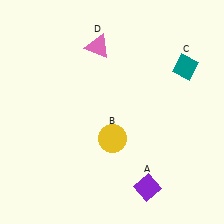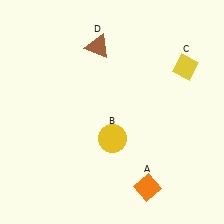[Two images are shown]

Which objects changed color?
A changed from purple to orange. C changed from teal to yellow. D changed from pink to brown.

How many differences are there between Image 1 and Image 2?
There are 3 differences between the two images.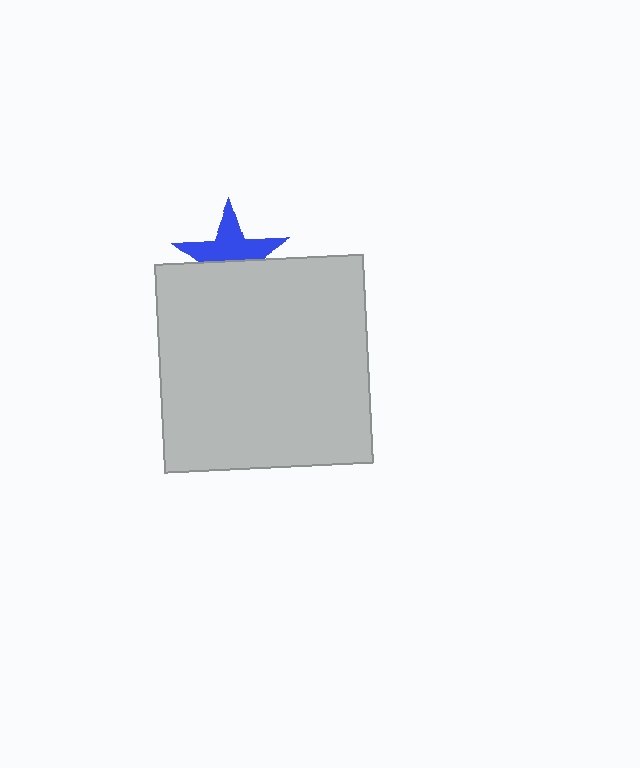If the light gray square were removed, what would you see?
You would see the complete blue star.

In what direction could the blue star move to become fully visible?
The blue star could move up. That would shift it out from behind the light gray square entirely.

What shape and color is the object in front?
The object in front is a light gray square.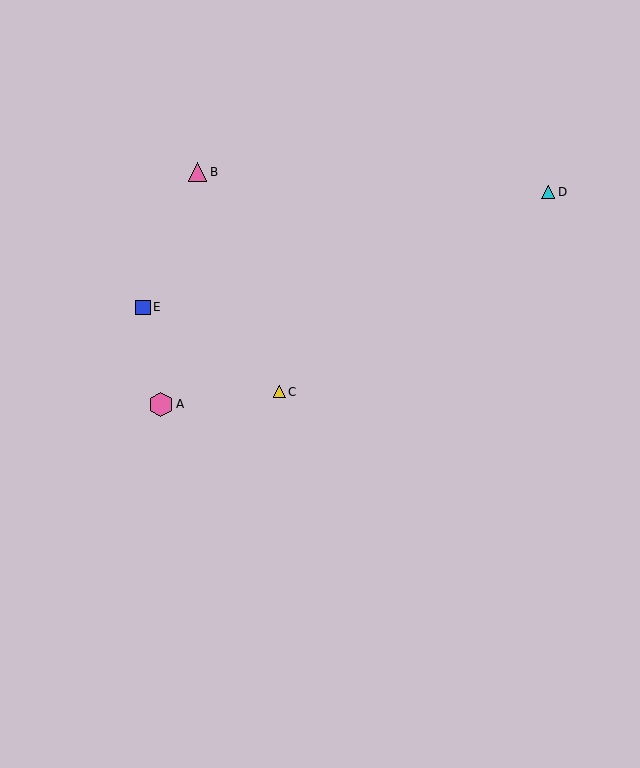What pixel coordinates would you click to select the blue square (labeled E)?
Click at (143, 307) to select the blue square E.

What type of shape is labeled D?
Shape D is a cyan triangle.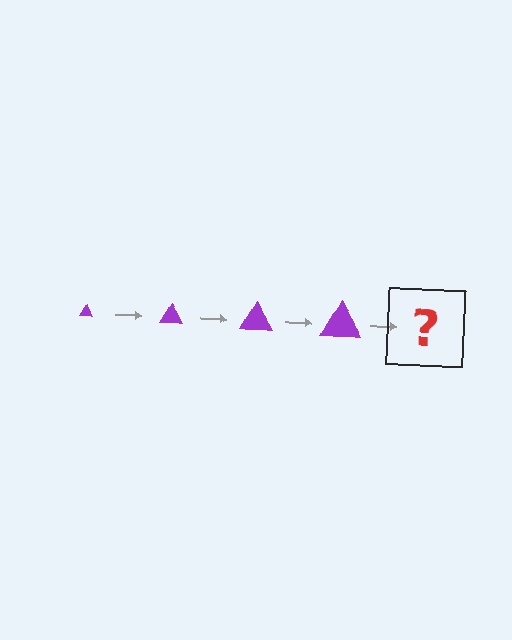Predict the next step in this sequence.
The next step is a purple triangle, larger than the previous one.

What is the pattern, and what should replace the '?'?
The pattern is that the triangle gets progressively larger each step. The '?' should be a purple triangle, larger than the previous one.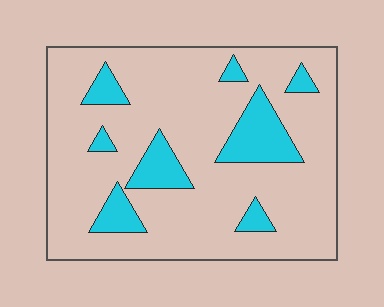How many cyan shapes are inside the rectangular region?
8.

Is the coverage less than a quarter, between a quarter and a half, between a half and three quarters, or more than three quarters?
Less than a quarter.